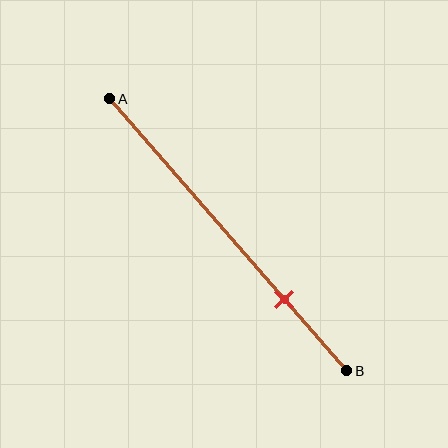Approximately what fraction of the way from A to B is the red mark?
The red mark is approximately 75% of the way from A to B.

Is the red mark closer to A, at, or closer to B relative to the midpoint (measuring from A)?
The red mark is closer to point B than the midpoint of segment AB.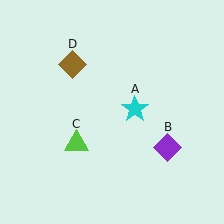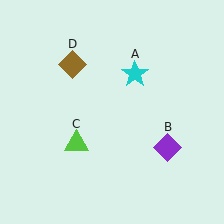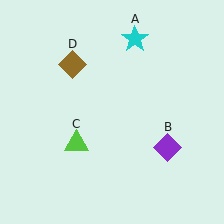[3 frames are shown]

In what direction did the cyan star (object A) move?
The cyan star (object A) moved up.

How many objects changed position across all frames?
1 object changed position: cyan star (object A).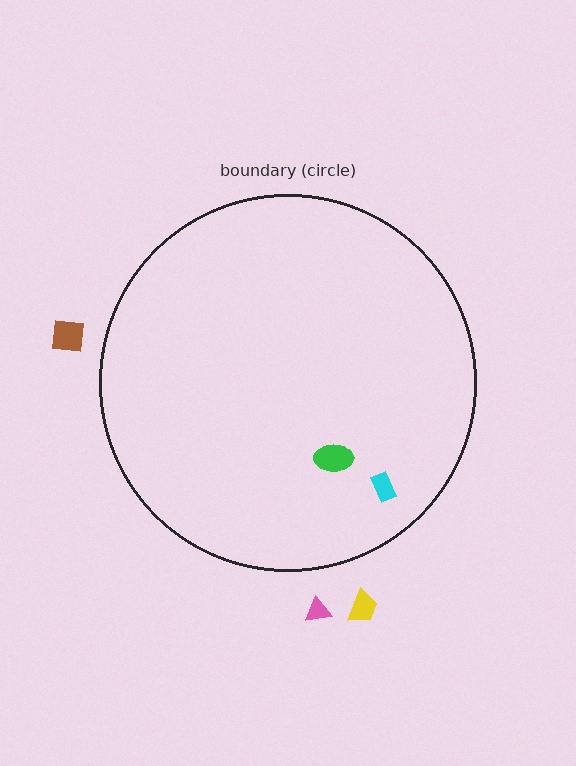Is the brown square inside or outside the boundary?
Outside.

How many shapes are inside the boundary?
2 inside, 3 outside.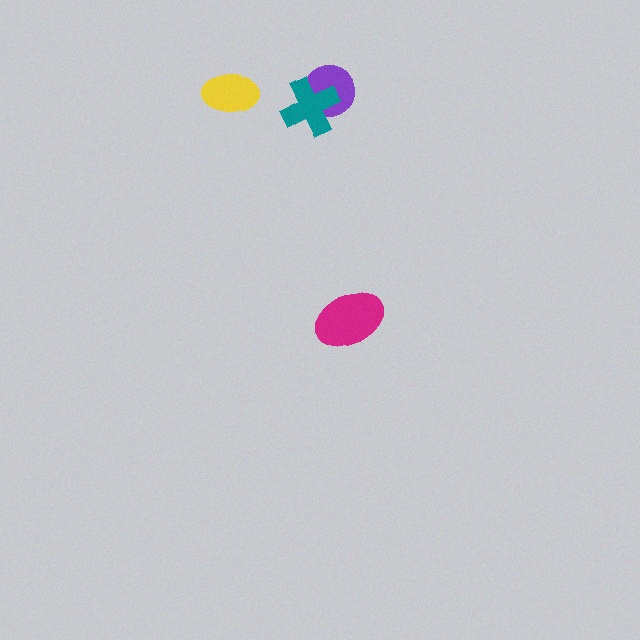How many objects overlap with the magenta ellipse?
0 objects overlap with the magenta ellipse.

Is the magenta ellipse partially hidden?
No, no other shape covers it.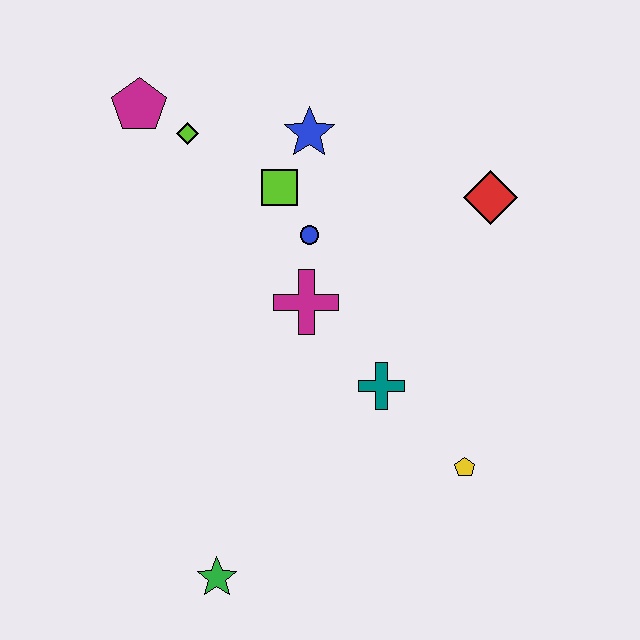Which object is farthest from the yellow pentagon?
The magenta pentagon is farthest from the yellow pentagon.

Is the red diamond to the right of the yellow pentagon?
Yes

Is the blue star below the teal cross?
No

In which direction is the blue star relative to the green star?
The blue star is above the green star.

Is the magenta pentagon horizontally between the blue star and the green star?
No